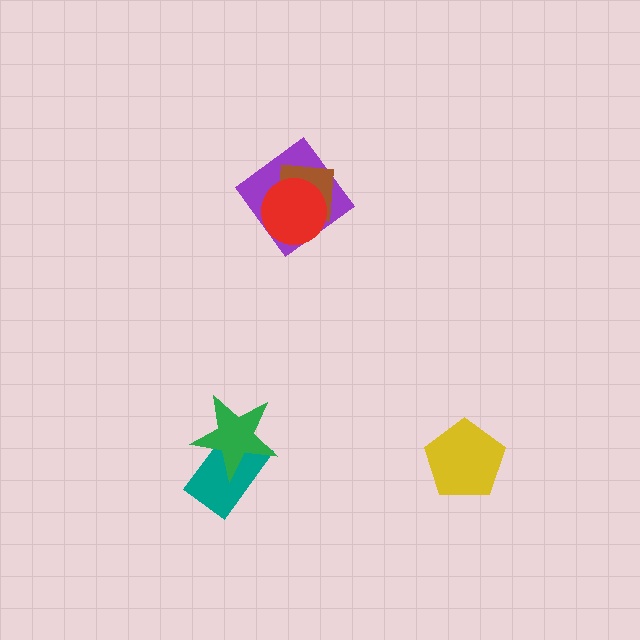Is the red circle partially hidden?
No, no other shape covers it.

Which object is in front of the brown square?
The red circle is in front of the brown square.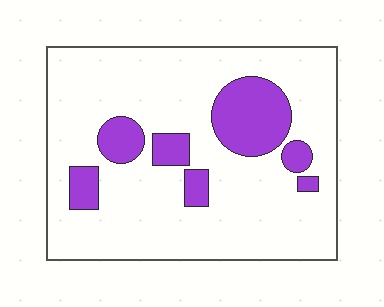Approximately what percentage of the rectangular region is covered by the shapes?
Approximately 20%.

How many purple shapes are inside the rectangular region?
7.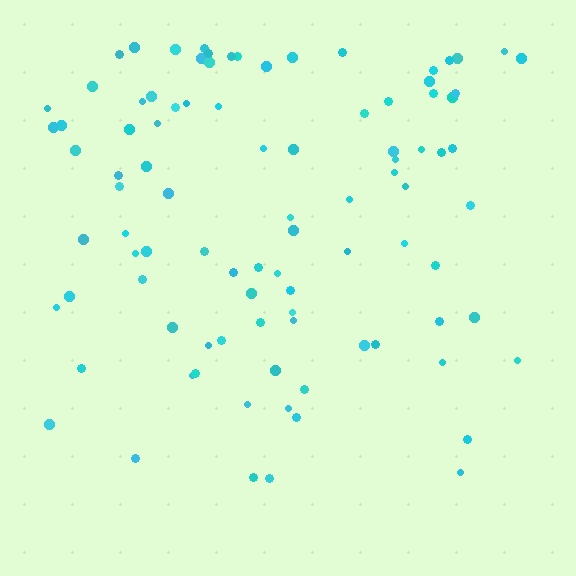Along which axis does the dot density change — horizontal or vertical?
Vertical.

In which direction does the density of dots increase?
From bottom to top, with the top side densest.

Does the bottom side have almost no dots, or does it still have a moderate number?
Still a moderate number, just noticeably fewer than the top.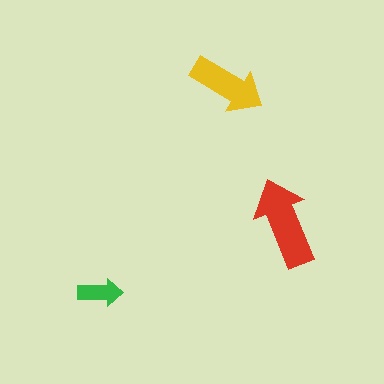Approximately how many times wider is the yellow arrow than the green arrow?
About 1.5 times wider.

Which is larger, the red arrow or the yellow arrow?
The red one.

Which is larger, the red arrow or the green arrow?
The red one.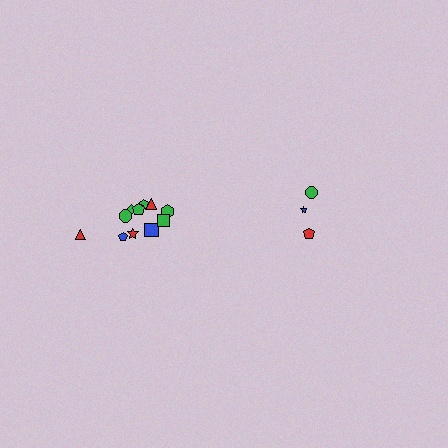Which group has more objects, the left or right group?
The left group.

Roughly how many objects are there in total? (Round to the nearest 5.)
Roughly 15 objects in total.